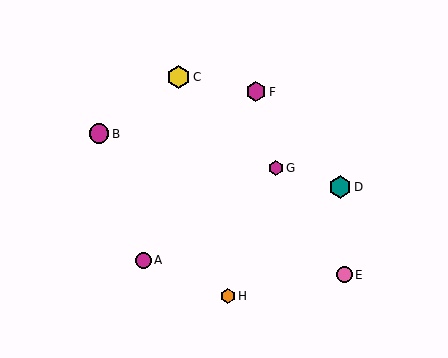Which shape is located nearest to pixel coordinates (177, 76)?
The yellow hexagon (labeled C) at (179, 77) is nearest to that location.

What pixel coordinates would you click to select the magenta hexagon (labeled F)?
Click at (256, 92) to select the magenta hexagon F.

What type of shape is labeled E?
Shape E is a pink circle.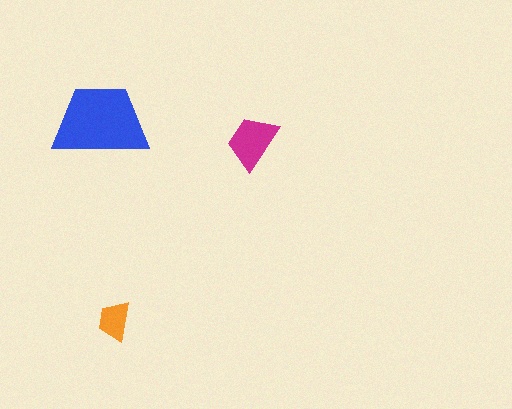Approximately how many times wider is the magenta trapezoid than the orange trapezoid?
About 1.5 times wider.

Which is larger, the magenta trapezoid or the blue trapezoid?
The blue one.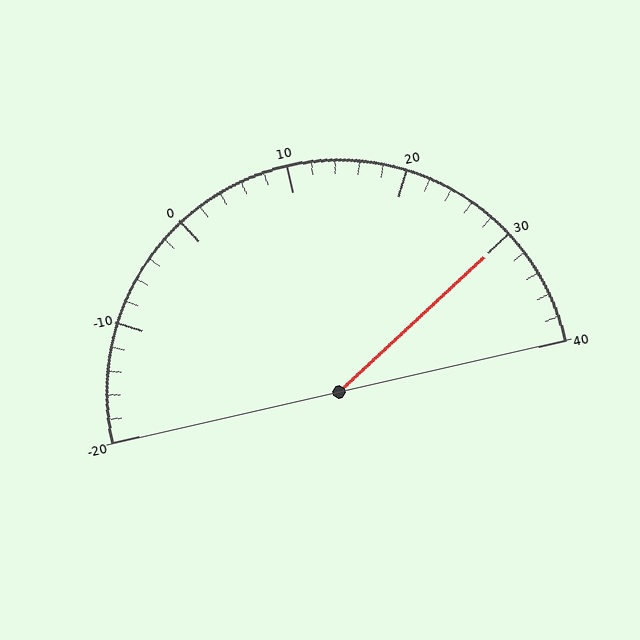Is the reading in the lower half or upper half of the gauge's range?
The reading is in the upper half of the range (-20 to 40).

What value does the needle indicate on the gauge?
The needle indicates approximately 30.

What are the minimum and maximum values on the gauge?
The gauge ranges from -20 to 40.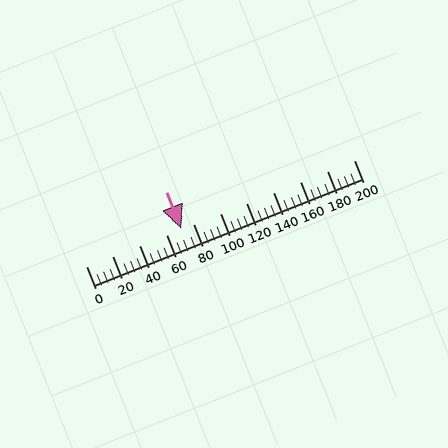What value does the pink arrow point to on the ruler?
The pink arrow points to approximately 71.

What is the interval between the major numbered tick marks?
The major tick marks are spaced 20 units apart.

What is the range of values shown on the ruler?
The ruler shows values from 0 to 200.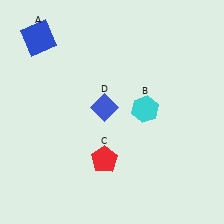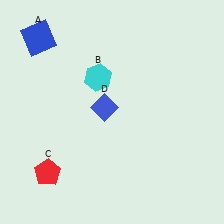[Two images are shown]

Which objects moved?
The objects that moved are: the cyan hexagon (B), the red pentagon (C).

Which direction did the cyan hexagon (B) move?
The cyan hexagon (B) moved left.